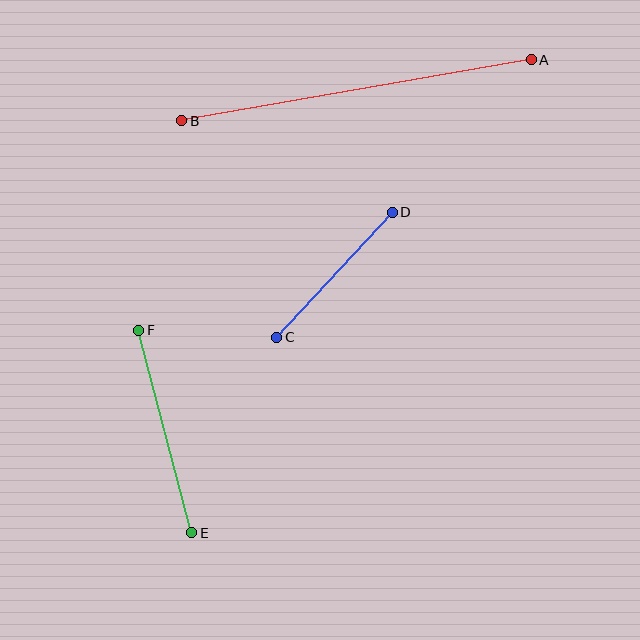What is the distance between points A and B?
The distance is approximately 355 pixels.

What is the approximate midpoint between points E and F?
The midpoint is at approximately (165, 431) pixels.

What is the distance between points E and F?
The distance is approximately 209 pixels.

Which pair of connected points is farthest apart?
Points A and B are farthest apart.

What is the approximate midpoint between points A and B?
The midpoint is at approximately (357, 90) pixels.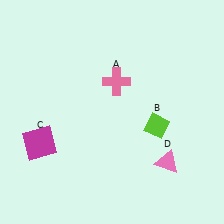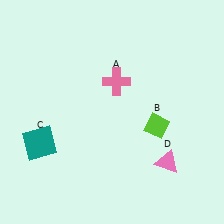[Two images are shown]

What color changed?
The square (C) changed from magenta in Image 1 to teal in Image 2.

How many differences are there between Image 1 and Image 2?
There is 1 difference between the two images.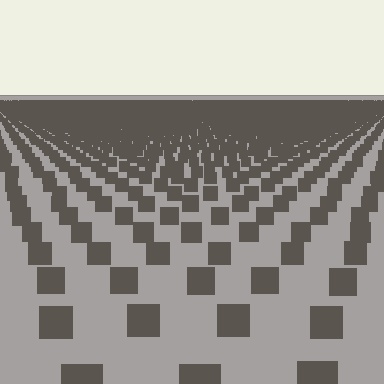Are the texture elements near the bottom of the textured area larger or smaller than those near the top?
Larger. Near the bottom, elements are closer to the viewer and appear at a bigger on-screen size.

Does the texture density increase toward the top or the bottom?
Density increases toward the top.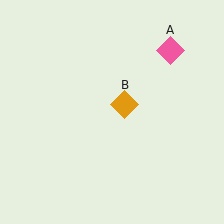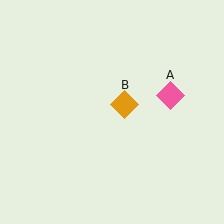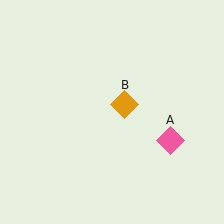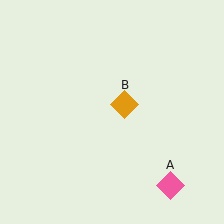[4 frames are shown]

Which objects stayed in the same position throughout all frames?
Orange diamond (object B) remained stationary.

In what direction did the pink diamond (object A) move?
The pink diamond (object A) moved down.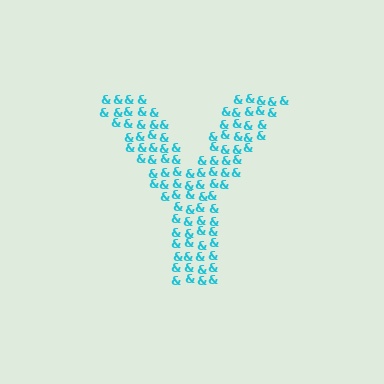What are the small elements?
The small elements are ampersands.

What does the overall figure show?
The overall figure shows the letter Y.